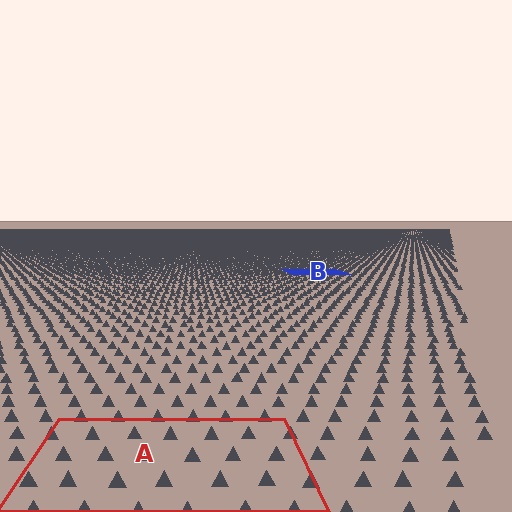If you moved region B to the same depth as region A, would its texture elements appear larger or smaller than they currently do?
They would appear larger. At a closer depth, the same texture elements are projected at a bigger on-screen size.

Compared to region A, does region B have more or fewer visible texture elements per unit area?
Region B has more texture elements per unit area — they are packed more densely because it is farther away.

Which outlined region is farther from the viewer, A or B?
Region B is farther from the viewer — the texture elements inside it appear smaller and more densely packed.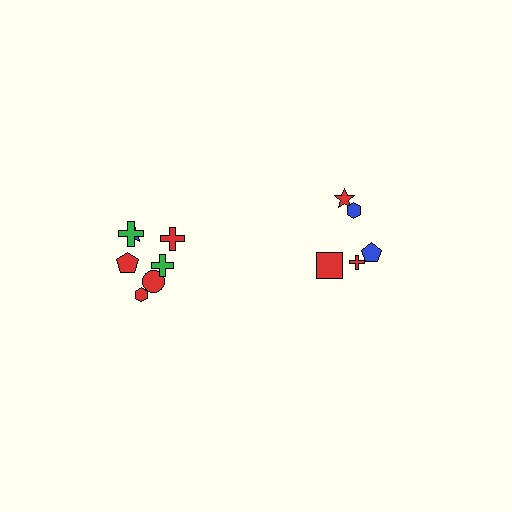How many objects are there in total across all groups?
There are 12 objects.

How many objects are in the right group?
There are 5 objects.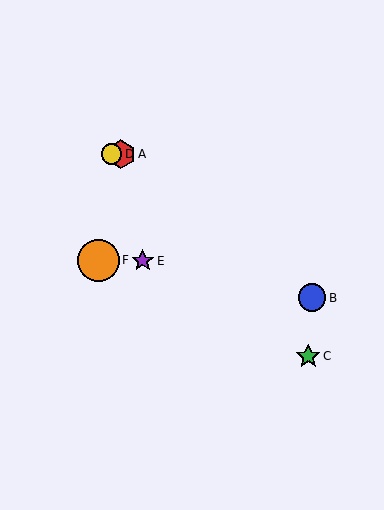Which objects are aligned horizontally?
Objects A, D are aligned horizontally.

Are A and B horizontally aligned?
No, A is at y≈154 and B is at y≈298.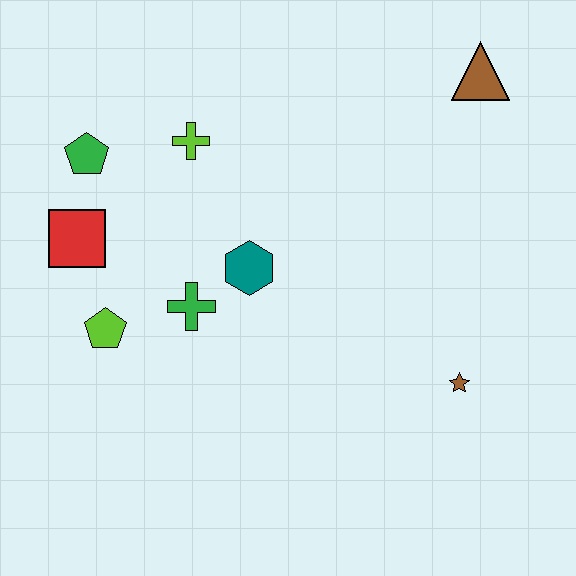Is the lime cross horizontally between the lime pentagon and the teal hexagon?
Yes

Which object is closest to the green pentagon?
The red square is closest to the green pentagon.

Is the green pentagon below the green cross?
No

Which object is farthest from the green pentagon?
The brown star is farthest from the green pentagon.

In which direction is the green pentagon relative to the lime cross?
The green pentagon is to the left of the lime cross.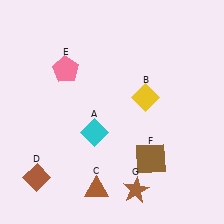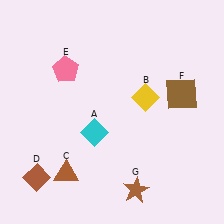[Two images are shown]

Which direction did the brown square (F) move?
The brown square (F) moved up.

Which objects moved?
The objects that moved are: the brown triangle (C), the brown square (F).